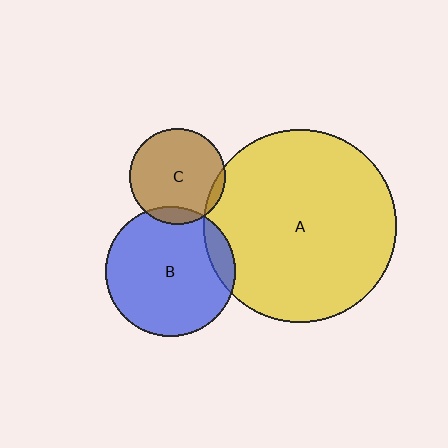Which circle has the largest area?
Circle A (yellow).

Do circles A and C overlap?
Yes.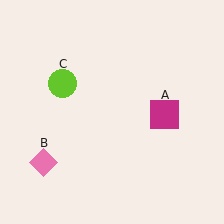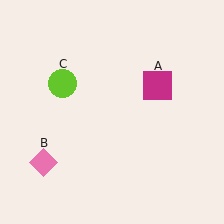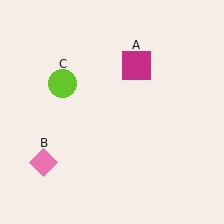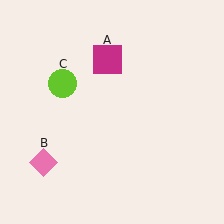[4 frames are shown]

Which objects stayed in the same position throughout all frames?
Pink diamond (object B) and lime circle (object C) remained stationary.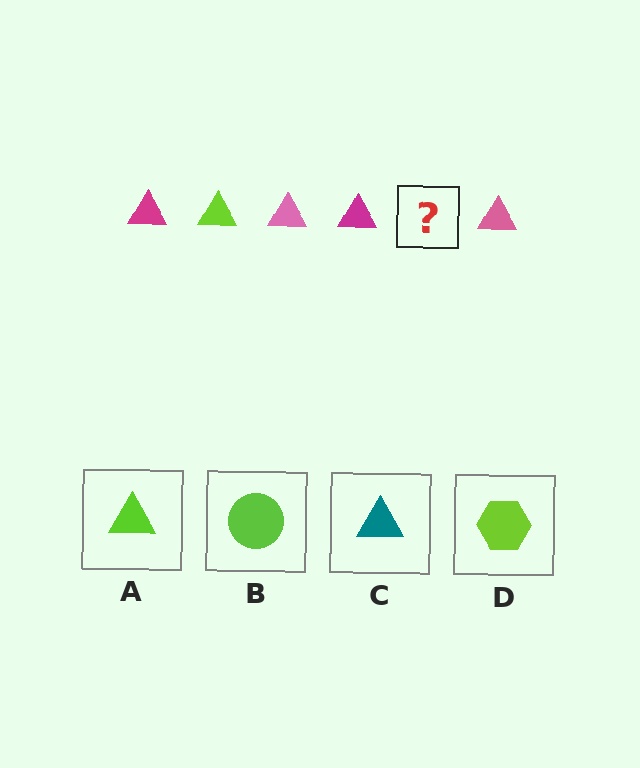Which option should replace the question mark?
Option A.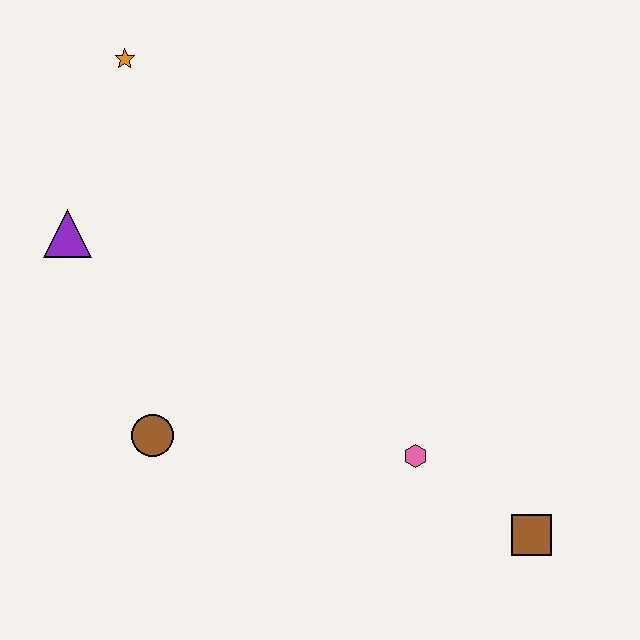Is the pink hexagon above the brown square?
Yes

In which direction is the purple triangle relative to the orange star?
The purple triangle is below the orange star.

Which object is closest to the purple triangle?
The orange star is closest to the purple triangle.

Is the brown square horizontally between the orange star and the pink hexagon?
No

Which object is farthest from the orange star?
The brown square is farthest from the orange star.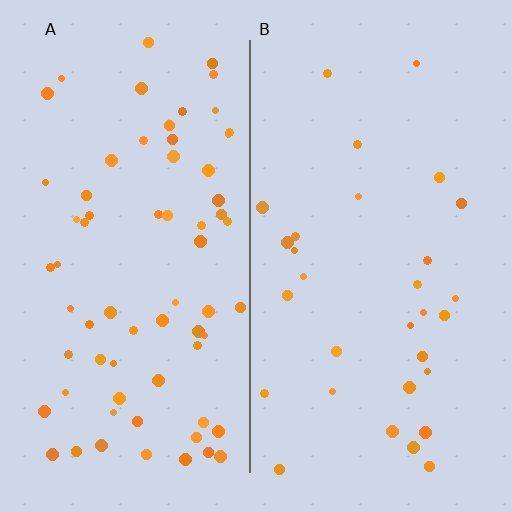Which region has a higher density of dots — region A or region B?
A (the left).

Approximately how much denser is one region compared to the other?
Approximately 2.2× — region A over region B.